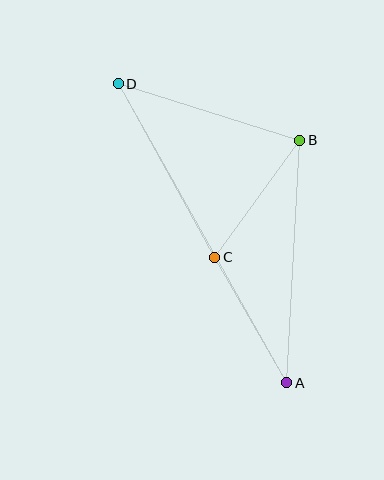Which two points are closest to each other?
Points A and C are closest to each other.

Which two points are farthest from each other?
Points A and D are farthest from each other.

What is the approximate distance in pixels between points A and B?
The distance between A and B is approximately 243 pixels.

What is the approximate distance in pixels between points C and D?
The distance between C and D is approximately 198 pixels.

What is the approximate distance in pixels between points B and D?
The distance between B and D is approximately 190 pixels.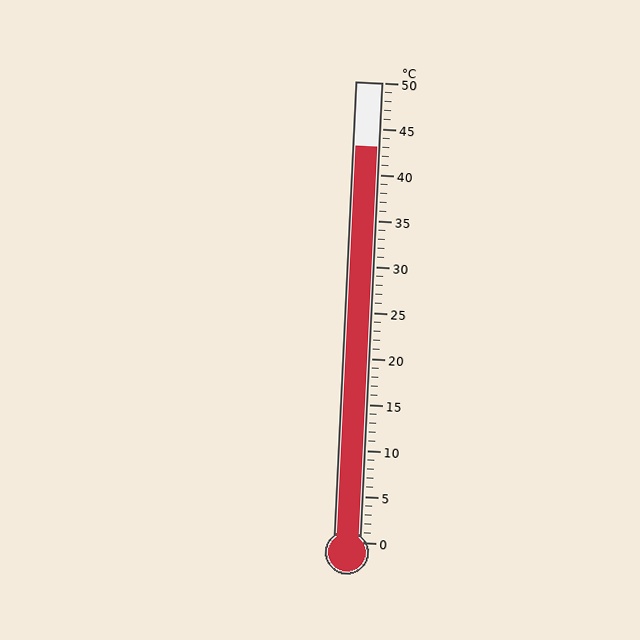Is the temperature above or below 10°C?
The temperature is above 10°C.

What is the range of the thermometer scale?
The thermometer scale ranges from 0°C to 50°C.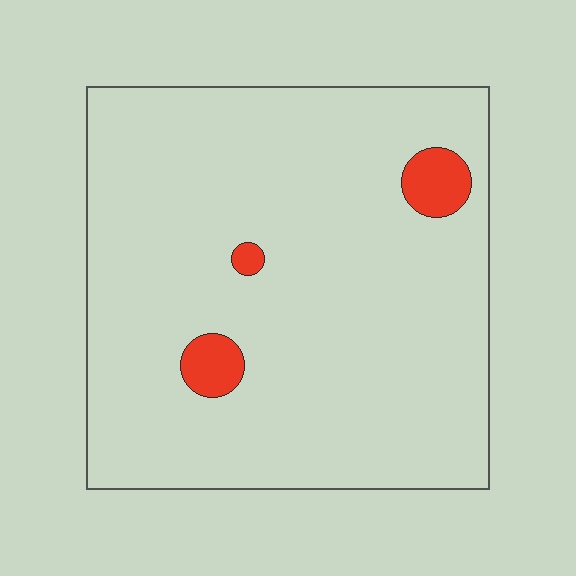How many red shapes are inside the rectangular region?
3.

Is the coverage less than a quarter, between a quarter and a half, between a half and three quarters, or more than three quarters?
Less than a quarter.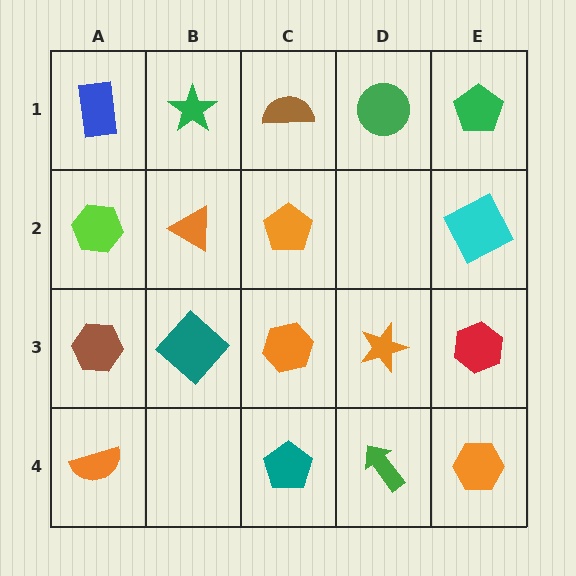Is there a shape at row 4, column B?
No, that cell is empty.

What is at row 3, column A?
A brown hexagon.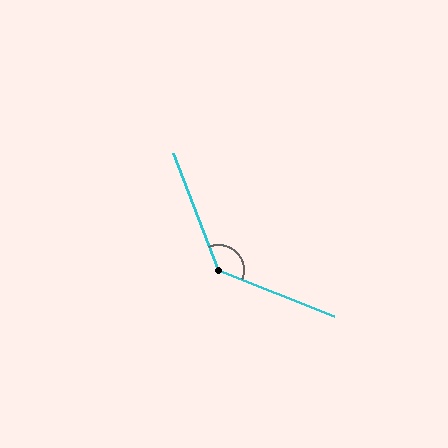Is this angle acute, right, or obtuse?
It is obtuse.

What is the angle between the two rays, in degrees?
Approximately 133 degrees.